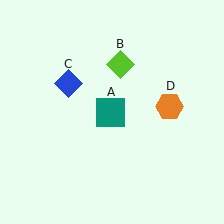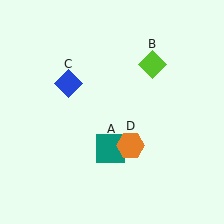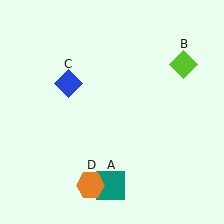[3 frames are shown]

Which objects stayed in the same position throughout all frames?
Blue diamond (object C) remained stationary.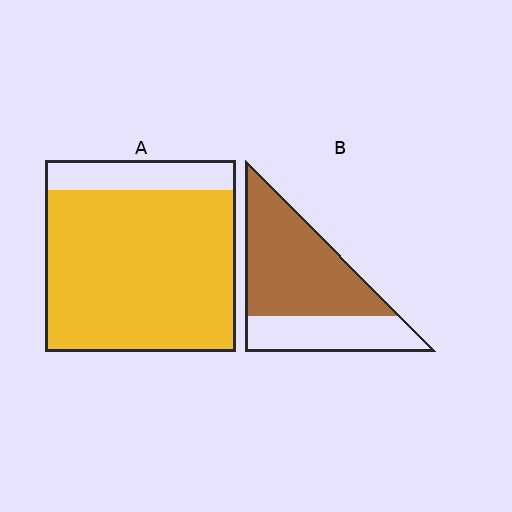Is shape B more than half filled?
Yes.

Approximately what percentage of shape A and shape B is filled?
A is approximately 85% and B is approximately 65%.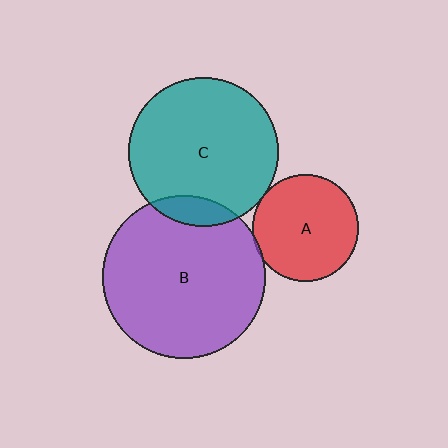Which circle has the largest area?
Circle B (purple).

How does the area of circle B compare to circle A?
Approximately 2.4 times.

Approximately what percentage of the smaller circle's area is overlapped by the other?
Approximately 5%.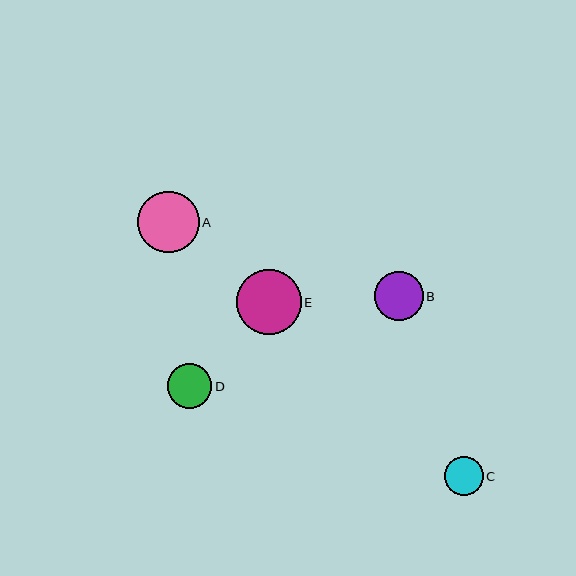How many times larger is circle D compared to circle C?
Circle D is approximately 1.1 times the size of circle C.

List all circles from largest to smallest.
From largest to smallest: E, A, B, D, C.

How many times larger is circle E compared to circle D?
Circle E is approximately 1.4 times the size of circle D.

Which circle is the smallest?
Circle C is the smallest with a size of approximately 39 pixels.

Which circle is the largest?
Circle E is the largest with a size of approximately 65 pixels.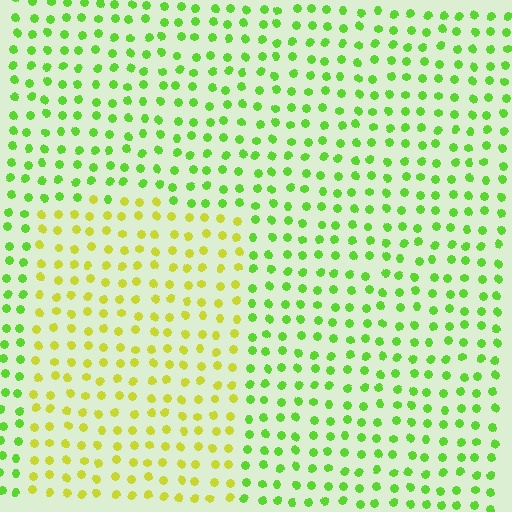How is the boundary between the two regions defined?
The boundary is defined purely by a slight shift in hue (about 40 degrees). Spacing, size, and orientation are identical on both sides.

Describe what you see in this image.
The image is filled with small lime elements in a uniform arrangement. A rectangle-shaped region is visible where the elements are tinted to a slightly different hue, forming a subtle color boundary.